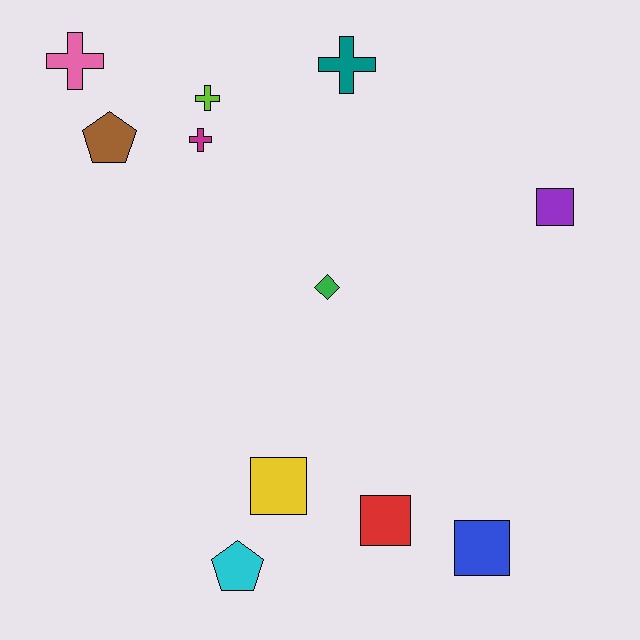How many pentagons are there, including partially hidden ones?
There are 2 pentagons.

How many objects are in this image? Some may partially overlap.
There are 11 objects.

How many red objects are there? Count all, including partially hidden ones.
There is 1 red object.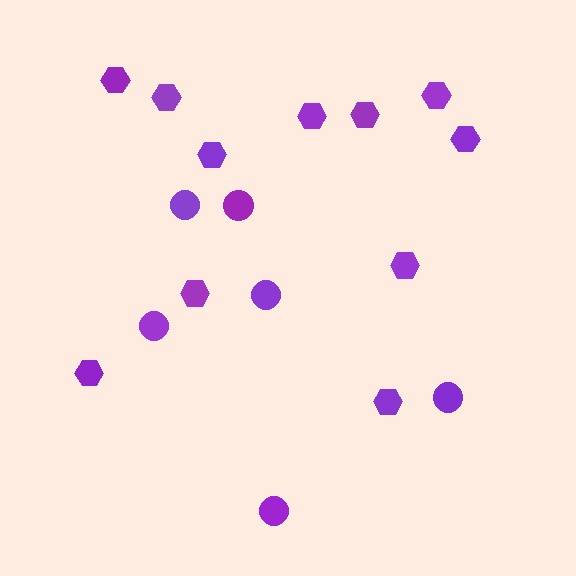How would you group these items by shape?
There are 2 groups: one group of circles (6) and one group of hexagons (11).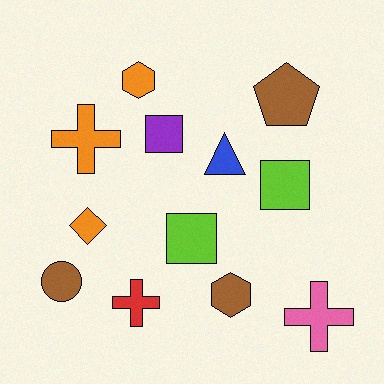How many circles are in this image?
There is 1 circle.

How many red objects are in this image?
There is 1 red object.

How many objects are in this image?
There are 12 objects.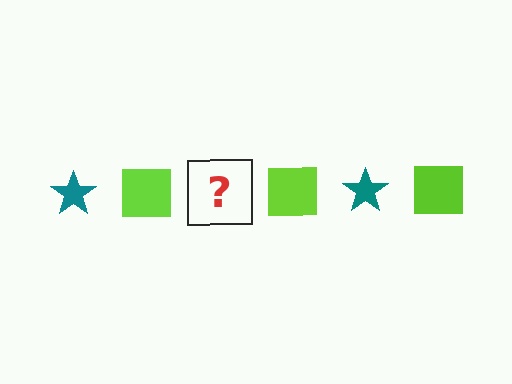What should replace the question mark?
The question mark should be replaced with a teal star.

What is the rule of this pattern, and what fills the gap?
The rule is that the pattern alternates between teal star and lime square. The gap should be filled with a teal star.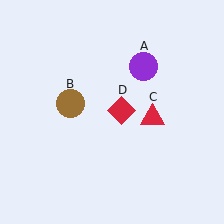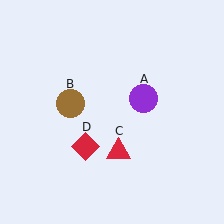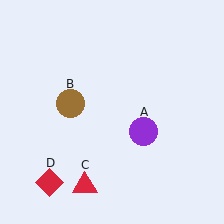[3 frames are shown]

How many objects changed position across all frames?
3 objects changed position: purple circle (object A), red triangle (object C), red diamond (object D).